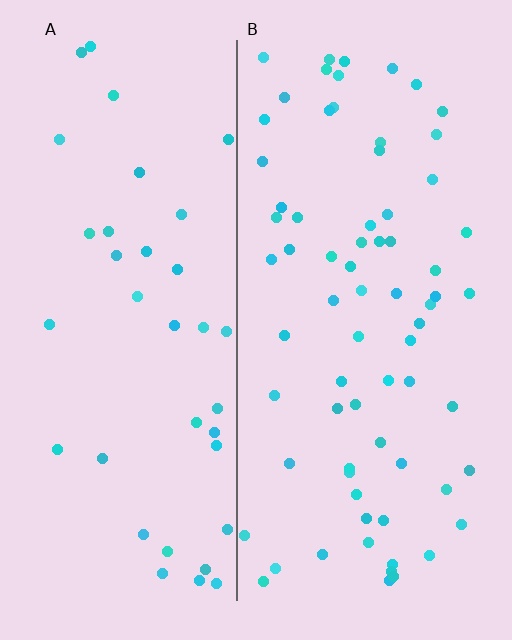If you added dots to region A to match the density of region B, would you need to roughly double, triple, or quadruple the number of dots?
Approximately double.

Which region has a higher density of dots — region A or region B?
B (the right).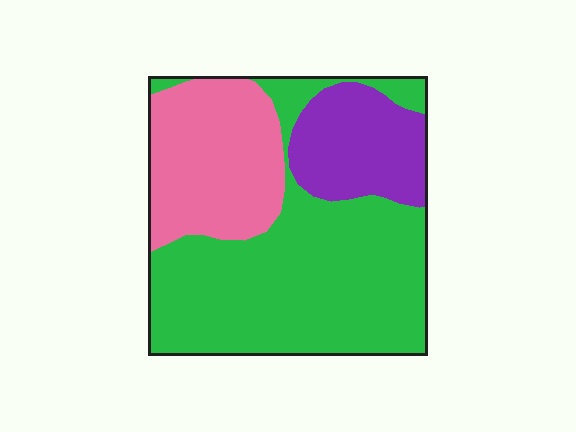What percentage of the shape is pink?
Pink takes up between a sixth and a third of the shape.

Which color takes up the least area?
Purple, at roughly 20%.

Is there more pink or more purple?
Pink.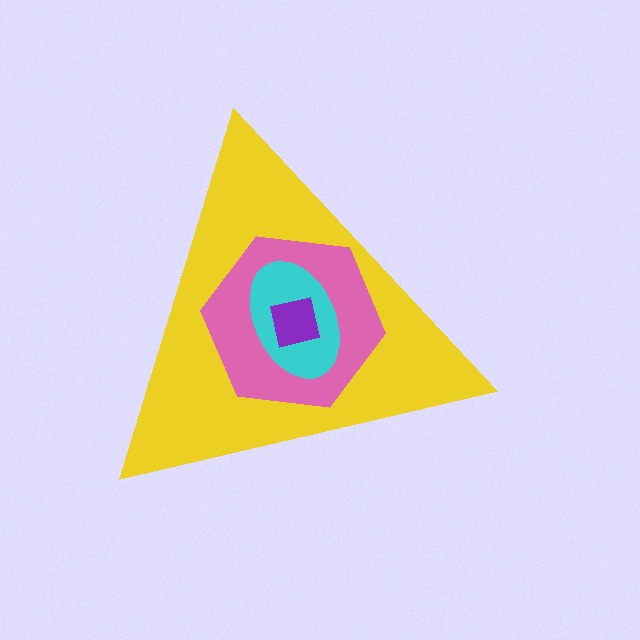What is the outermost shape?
The yellow triangle.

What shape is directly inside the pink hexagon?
The cyan ellipse.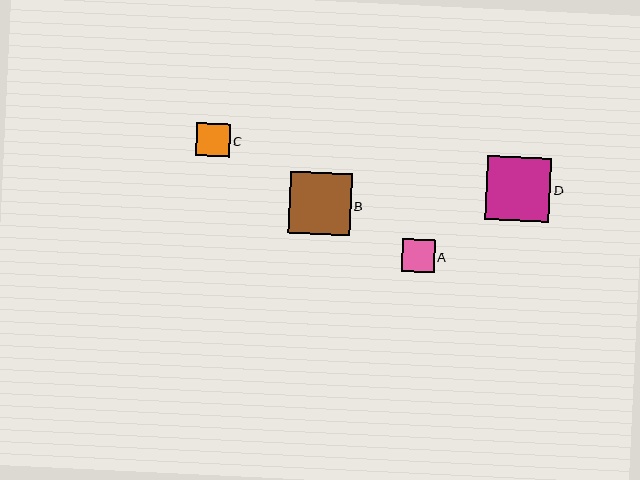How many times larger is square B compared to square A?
Square B is approximately 1.9 times the size of square A.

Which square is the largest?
Square D is the largest with a size of approximately 65 pixels.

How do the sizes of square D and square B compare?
Square D and square B are approximately the same size.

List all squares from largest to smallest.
From largest to smallest: D, B, C, A.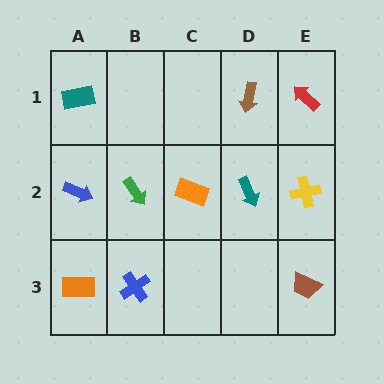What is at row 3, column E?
A brown trapezoid.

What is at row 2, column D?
A teal arrow.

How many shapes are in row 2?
5 shapes.